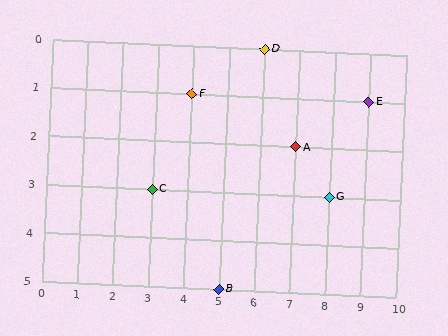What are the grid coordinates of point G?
Point G is at grid coordinates (8, 3).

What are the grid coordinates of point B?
Point B is at grid coordinates (5, 5).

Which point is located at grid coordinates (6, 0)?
Point D is at (6, 0).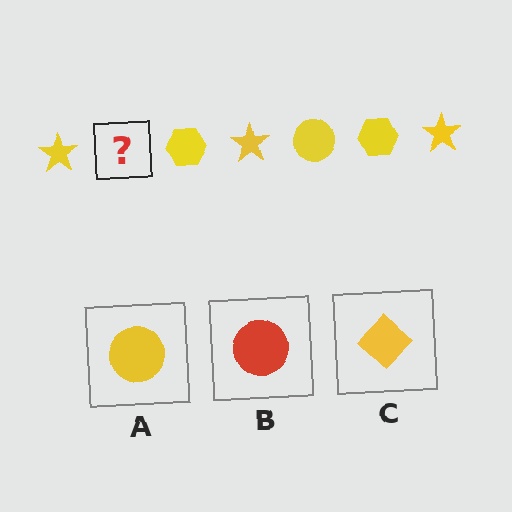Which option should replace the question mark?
Option A.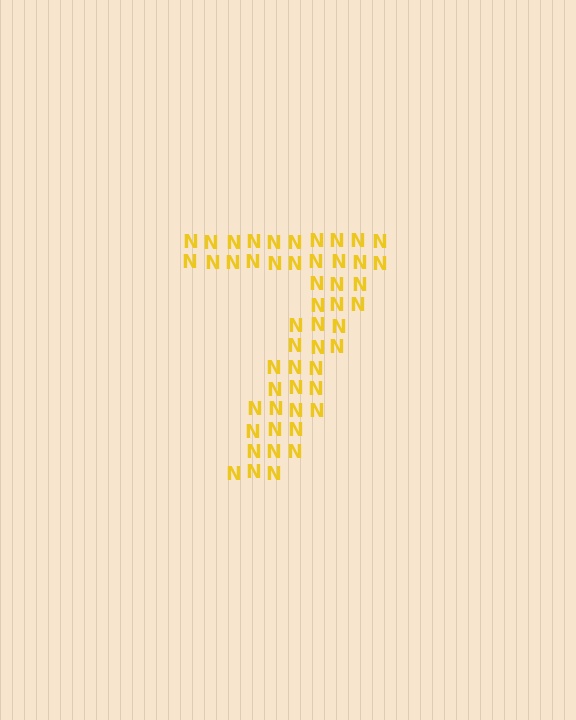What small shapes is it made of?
It is made of small letter N's.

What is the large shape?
The large shape is the digit 7.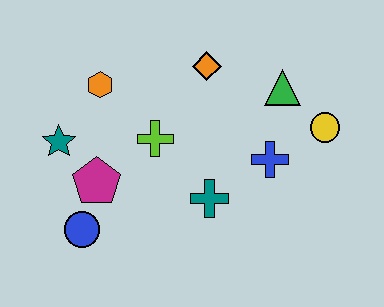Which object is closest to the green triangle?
The yellow circle is closest to the green triangle.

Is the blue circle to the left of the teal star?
No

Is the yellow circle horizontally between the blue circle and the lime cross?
No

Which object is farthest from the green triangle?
The blue circle is farthest from the green triangle.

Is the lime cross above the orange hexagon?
No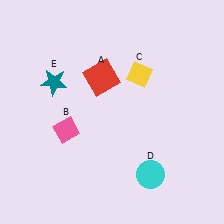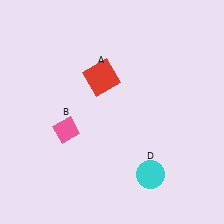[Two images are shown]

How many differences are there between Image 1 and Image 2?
There are 2 differences between the two images.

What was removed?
The teal star (E), the yellow diamond (C) were removed in Image 2.